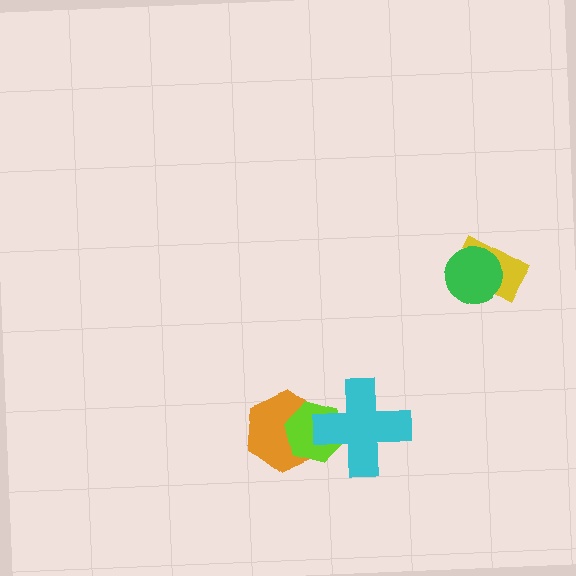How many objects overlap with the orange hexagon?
2 objects overlap with the orange hexagon.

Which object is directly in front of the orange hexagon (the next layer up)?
The lime hexagon is directly in front of the orange hexagon.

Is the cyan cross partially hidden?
No, no other shape covers it.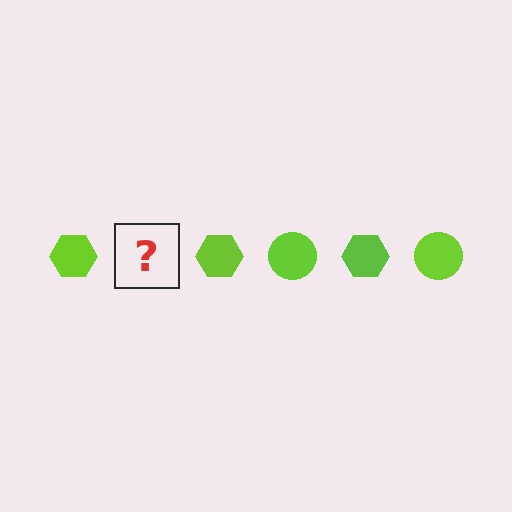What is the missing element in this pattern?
The missing element is a lime circle.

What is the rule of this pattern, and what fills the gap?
The rule is that the pattern cycles through hexagon, circle shapes in lime. The gap should be filled with a lime circle.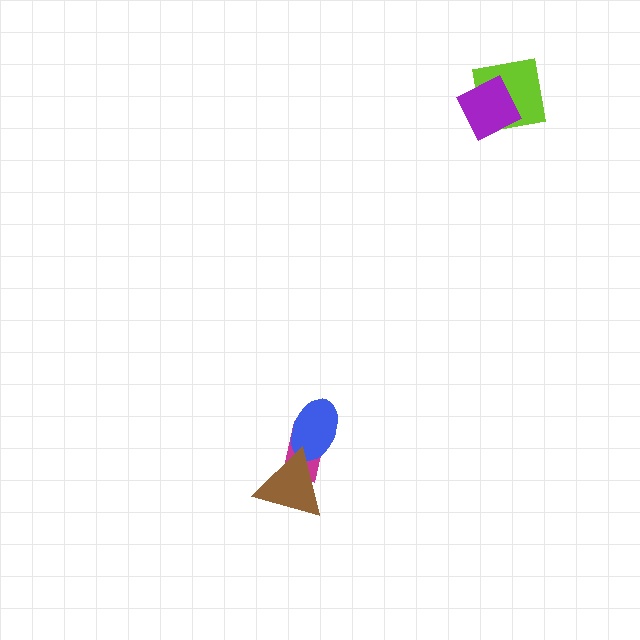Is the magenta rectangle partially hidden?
Yes, it is partially covered by another shape.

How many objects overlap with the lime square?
1 object overlaps with the lime square.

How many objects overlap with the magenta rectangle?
2 objects overlap with the magenta rectangle.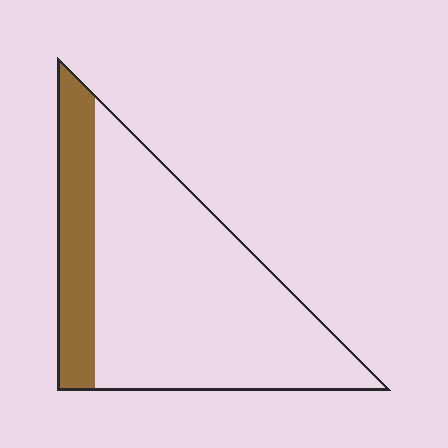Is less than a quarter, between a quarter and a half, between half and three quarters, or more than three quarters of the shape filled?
Less than a quarter.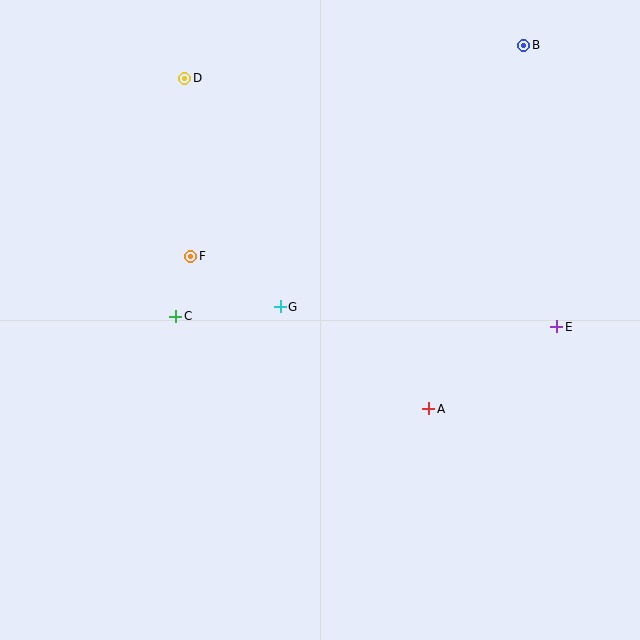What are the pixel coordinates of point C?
Point C is at (176, 316).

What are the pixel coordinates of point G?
Point G is at (280, 307).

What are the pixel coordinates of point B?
Point B is at (524, 45).